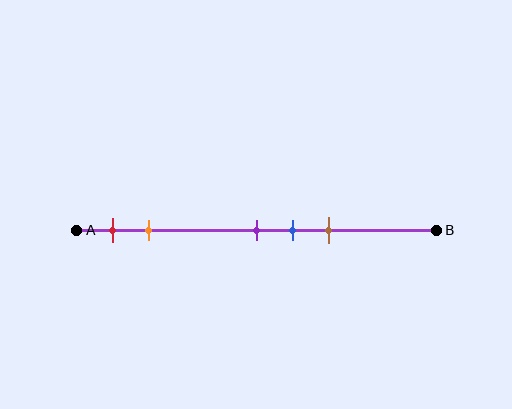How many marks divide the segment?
There are 5 marks dividing the segment.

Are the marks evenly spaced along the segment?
No, the marks are not evenly spaced.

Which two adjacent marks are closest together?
The purple and blue marks are the closest adjacent pair.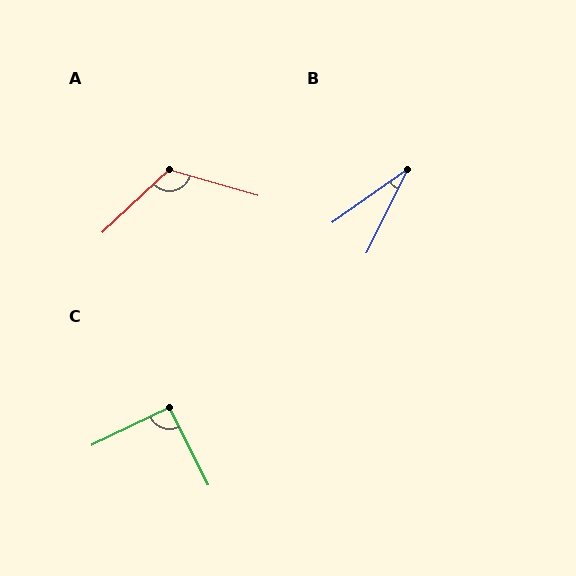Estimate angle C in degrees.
Approximately 90 degrees.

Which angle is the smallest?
B, at approximately 28 degrees.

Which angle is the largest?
A, at approximately 120 degrees.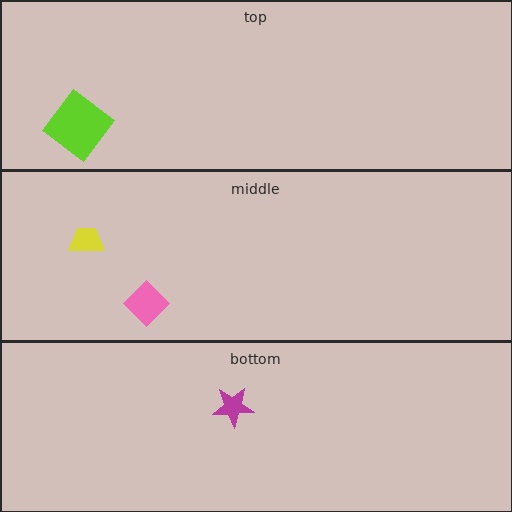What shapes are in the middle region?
The yellow trapezoid, the pink diamond.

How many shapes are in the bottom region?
1.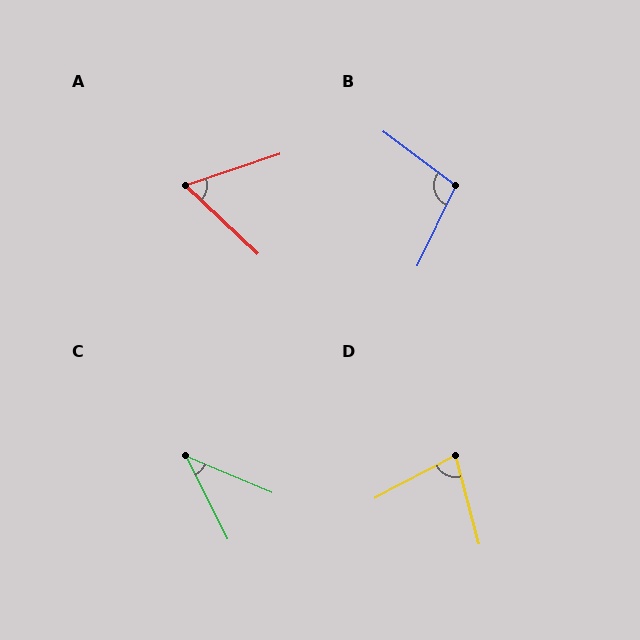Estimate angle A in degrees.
Approximately 62 degrees.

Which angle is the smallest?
C, at approximately 41 degrees.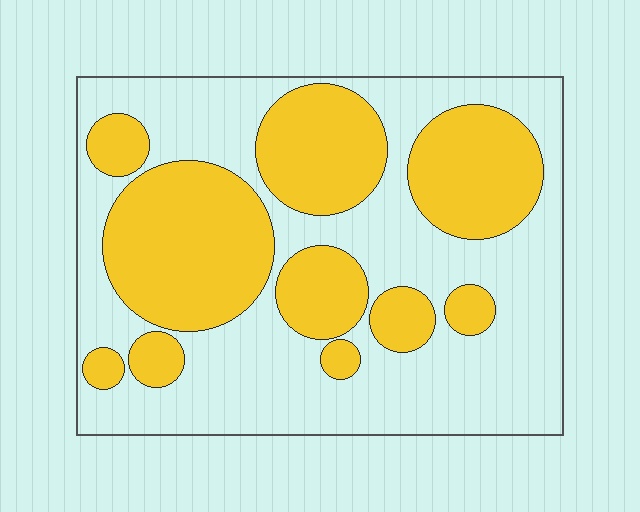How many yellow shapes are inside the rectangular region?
10.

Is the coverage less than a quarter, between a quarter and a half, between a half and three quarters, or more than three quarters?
Between a quarter and a half.